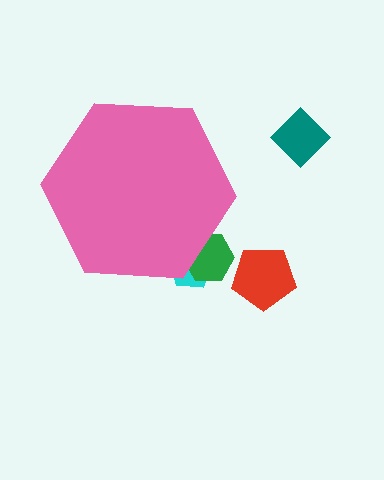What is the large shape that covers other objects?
A pink hexagon.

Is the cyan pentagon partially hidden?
Yes, the cyan pentagon is partially hidden behind the pink hexagon.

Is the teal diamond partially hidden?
No, the teal diamond is fully visible.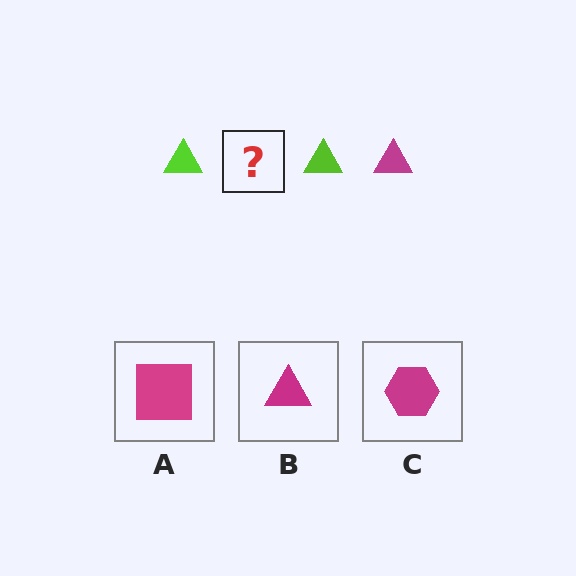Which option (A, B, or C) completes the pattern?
B.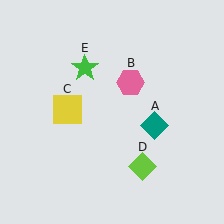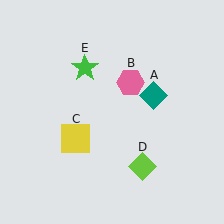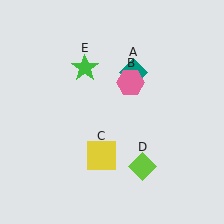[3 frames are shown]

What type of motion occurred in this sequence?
The teal diamond (object A), yellow square (object C) rotated counterclockwise around the center of the scene.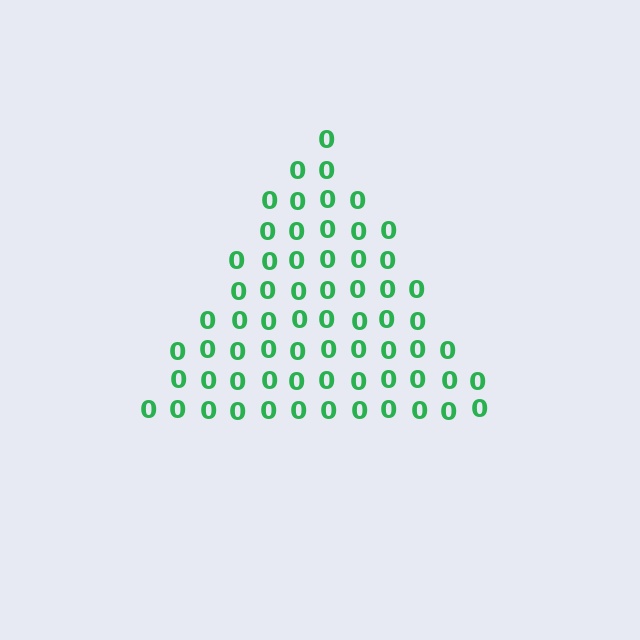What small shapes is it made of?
It is made of small digit 0's.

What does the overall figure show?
The overall figure shows a triangle.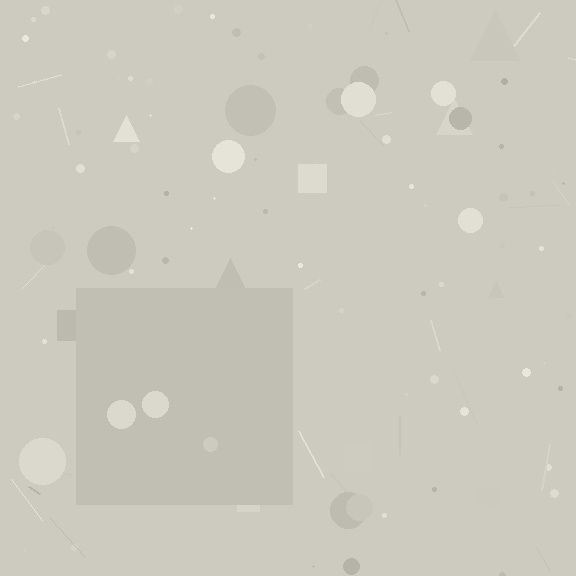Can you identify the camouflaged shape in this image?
The camouflaged shape is a square.